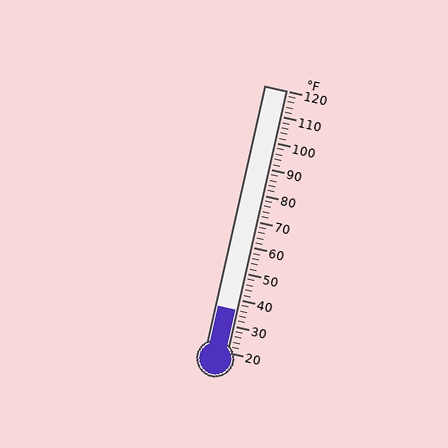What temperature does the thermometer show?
The thermometer shows approximately 36°F.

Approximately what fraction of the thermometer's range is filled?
The thermometer is filled to approximately 15% of its range.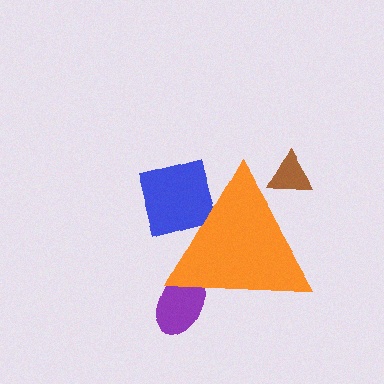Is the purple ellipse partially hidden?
Yes, the purple ellipse is partially hidden behind the orange triangle.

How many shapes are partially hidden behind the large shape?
3 shapes are partially hidden.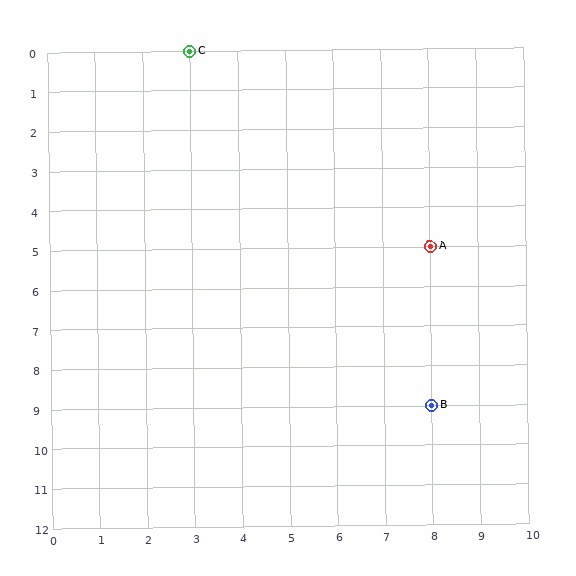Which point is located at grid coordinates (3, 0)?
Point C is at (3, 0).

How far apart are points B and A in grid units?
Points B and A are 4 rows apart.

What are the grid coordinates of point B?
Point B is at grid coordinates (8, 9).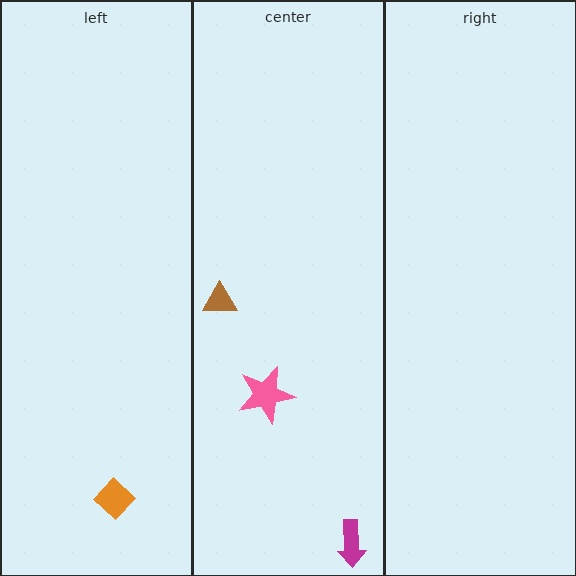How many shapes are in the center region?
3.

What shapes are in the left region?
The orange diamond.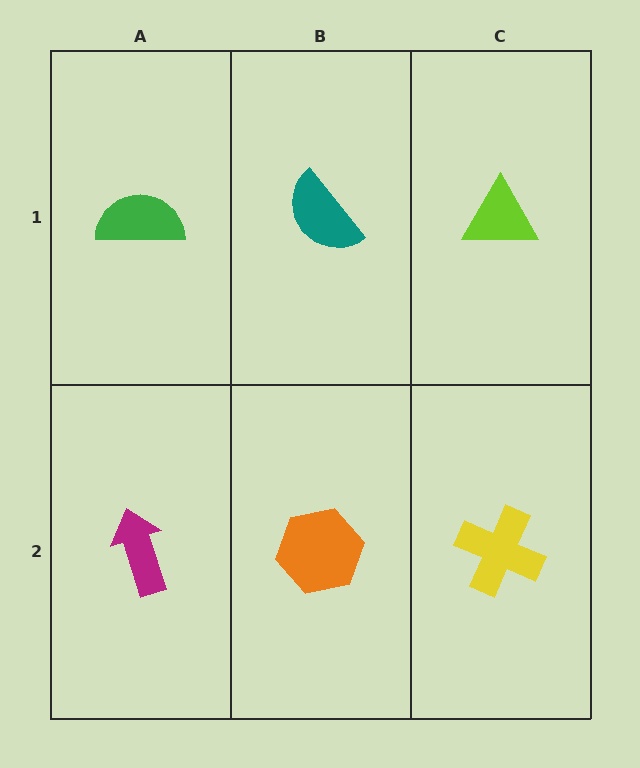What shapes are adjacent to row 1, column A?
A magenta arrow (row 2, column A), a teal semicircle (row 1, column B).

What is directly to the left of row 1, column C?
A teal semicircle.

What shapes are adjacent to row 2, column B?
A teal semicircle (row 1, column B), a magenta arrow (row 2, column A), a yellow cross (row 2, column C).